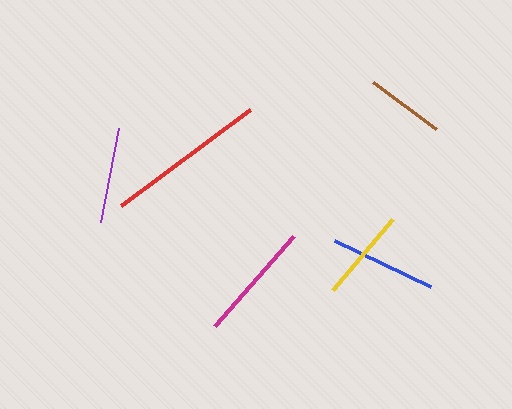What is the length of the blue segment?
The blue segment is approximately 106 pixels long.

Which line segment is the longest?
The red line is the longest at approximately 160 pixels.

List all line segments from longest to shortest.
From longest to shortest: red, magenta, blue, purple, yellow, brown.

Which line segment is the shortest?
The brown line is the shortest at approximately 79 pixels.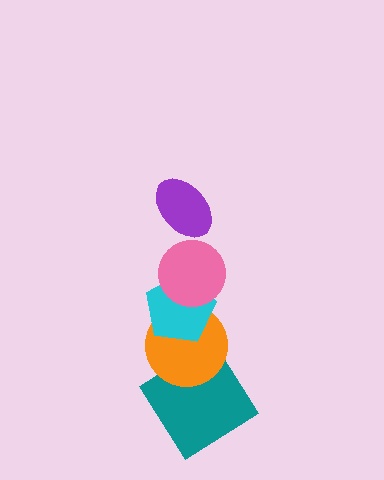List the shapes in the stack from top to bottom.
From top to bottom: the purple ellipse, the pink circle, the cyan pentagon, the orange circle, the teal diamond.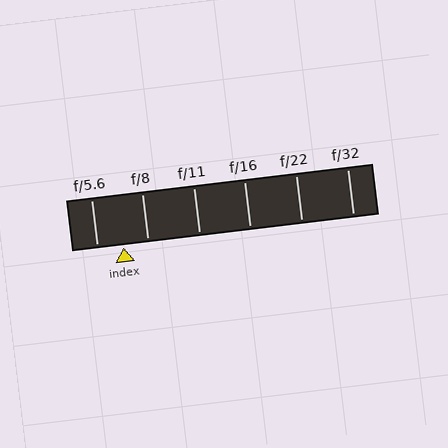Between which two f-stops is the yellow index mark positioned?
The index mark is between f/5.6 and f/8.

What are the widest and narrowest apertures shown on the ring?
The widest aperture shown is f/5.6 and the narrowest is f/32.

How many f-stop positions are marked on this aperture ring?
There are 6 f-stop positions marked.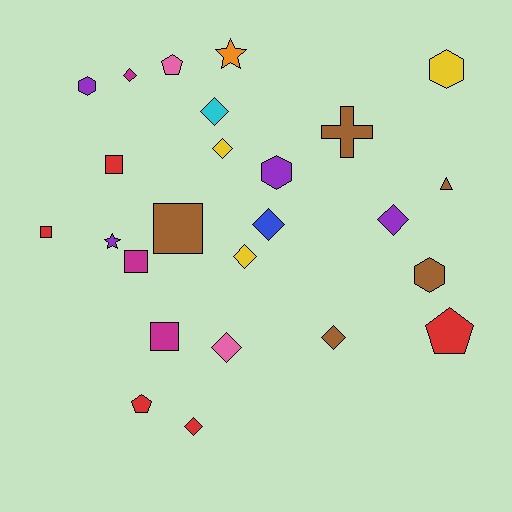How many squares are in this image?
There are 5 squares.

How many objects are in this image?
There are 25 objects.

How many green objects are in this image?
There are no green objects.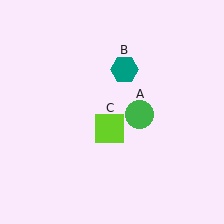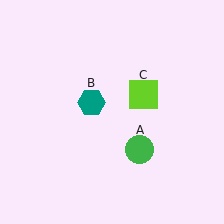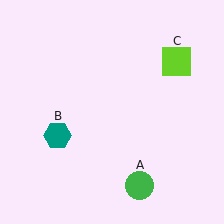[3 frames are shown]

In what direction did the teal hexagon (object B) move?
The teal hexagon (object B) moved down and to the left.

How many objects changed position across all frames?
3 objects changed position: green circle (object A), teal hexagon (object B), lime square (object C).